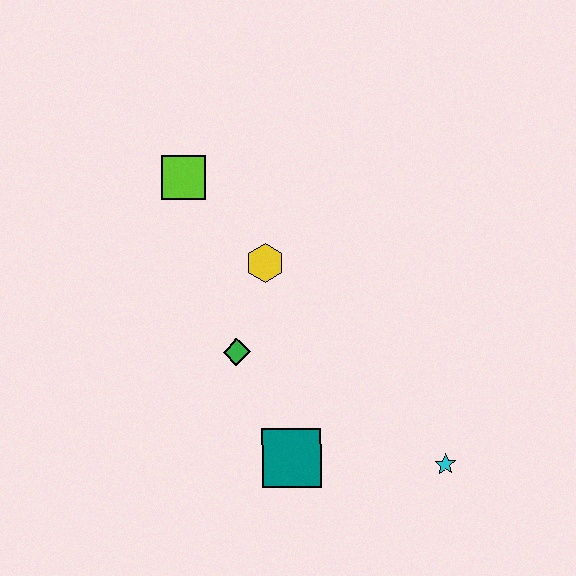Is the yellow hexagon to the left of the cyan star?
Yes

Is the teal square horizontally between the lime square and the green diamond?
No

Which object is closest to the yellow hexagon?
The green diamond is closest to the yellow hexagon.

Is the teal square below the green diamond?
Yes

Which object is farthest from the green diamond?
The cyan star is farthest from the green diamond.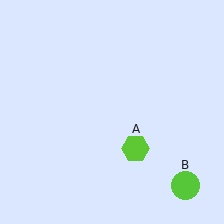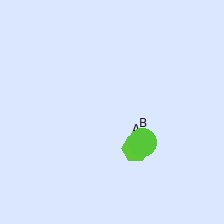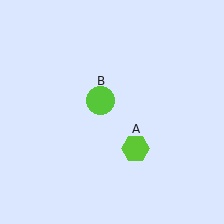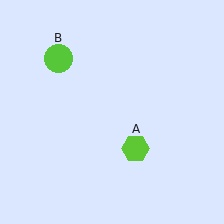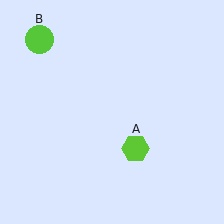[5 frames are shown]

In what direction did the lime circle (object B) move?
The lime circle (object B) moved up and to the left.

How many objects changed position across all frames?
1 object changed position: lime circle (object B).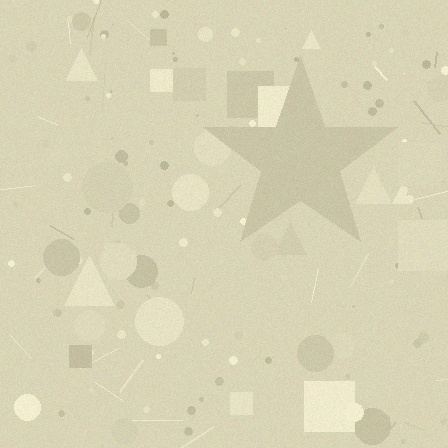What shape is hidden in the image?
A star is hidden in the image.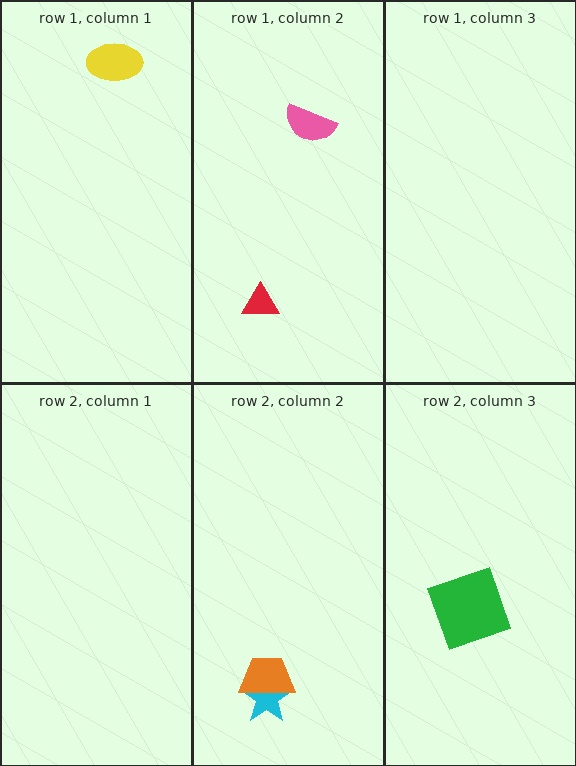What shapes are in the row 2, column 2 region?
The cyan star, the orange trapezoid.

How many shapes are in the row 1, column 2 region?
2.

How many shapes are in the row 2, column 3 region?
1.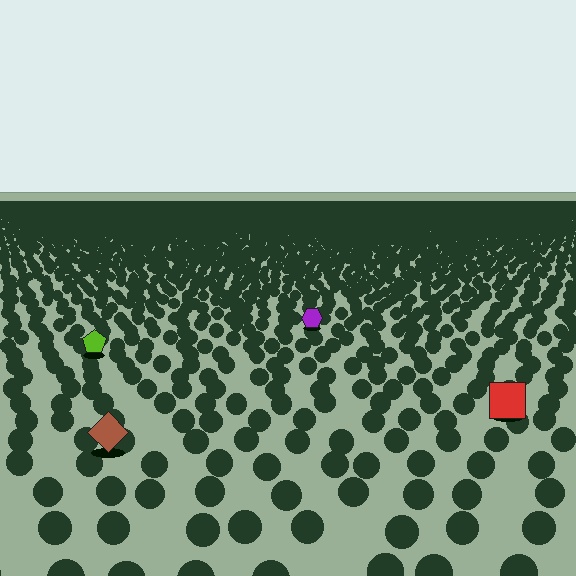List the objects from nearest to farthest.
From nearest to farthest: the brown diamond, the red square, the lime pentagon, the purple hexagon.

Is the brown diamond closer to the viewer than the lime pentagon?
Yes. The brown diamond is closer — you can tell from the texture gradient: the ground texture is coarser near it.